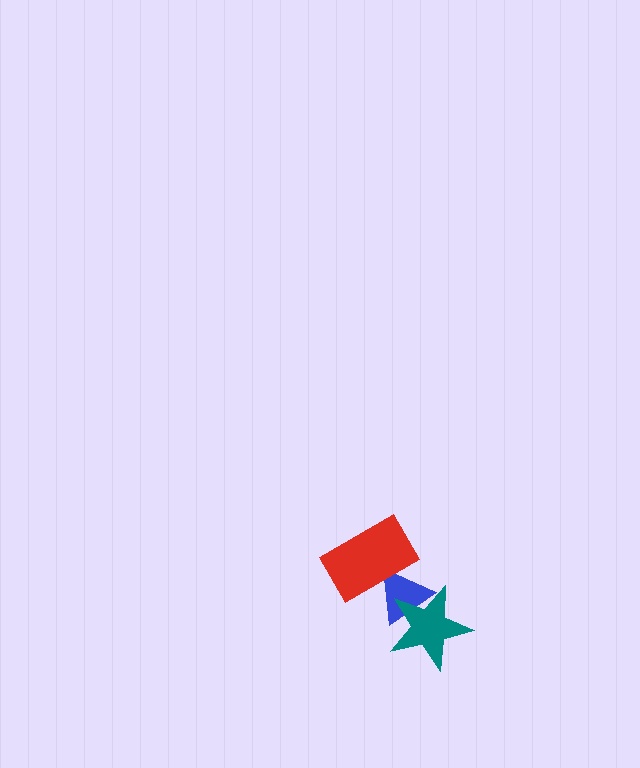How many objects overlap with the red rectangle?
1 object overlaps with the red rectangle.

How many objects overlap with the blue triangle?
2 objects overlap with the blue triangle.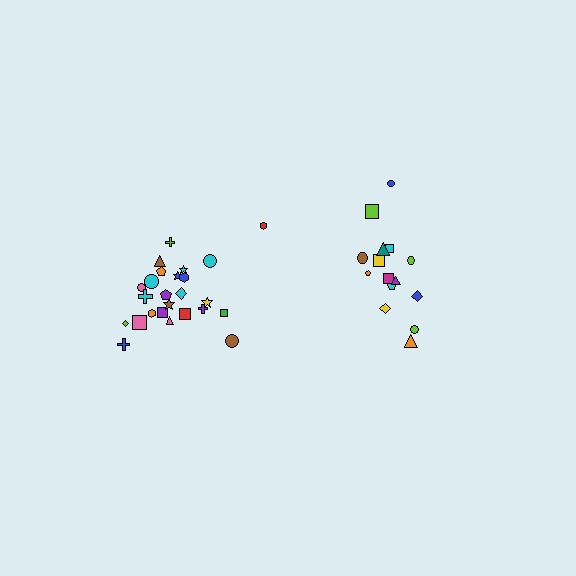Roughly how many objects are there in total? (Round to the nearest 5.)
Roughly 40 objects in total.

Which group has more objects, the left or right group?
The left group.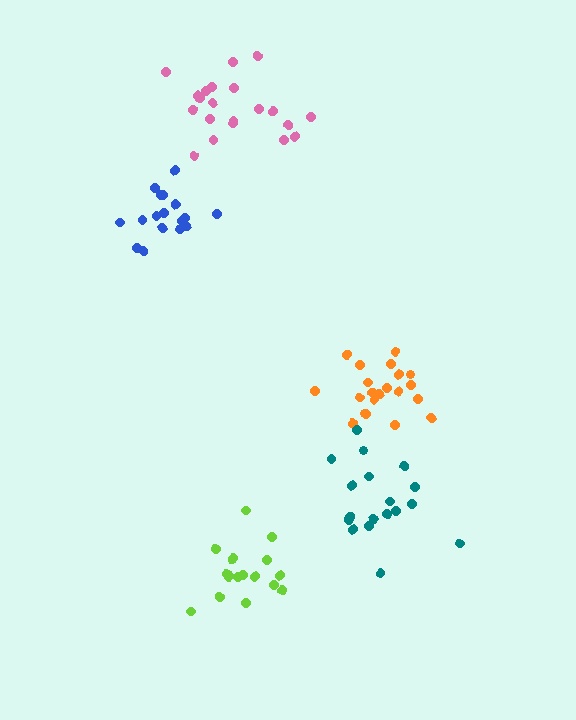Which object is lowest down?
The lime cluster is bottommost.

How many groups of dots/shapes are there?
There are 5 groups.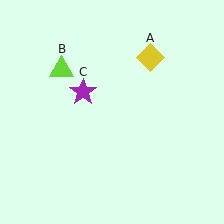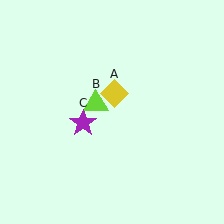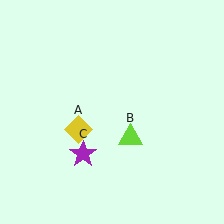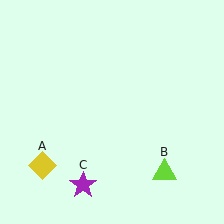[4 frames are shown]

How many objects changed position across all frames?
3 objects changed position: yellow diamond (object A), lime triangle (object B), purple star (object C).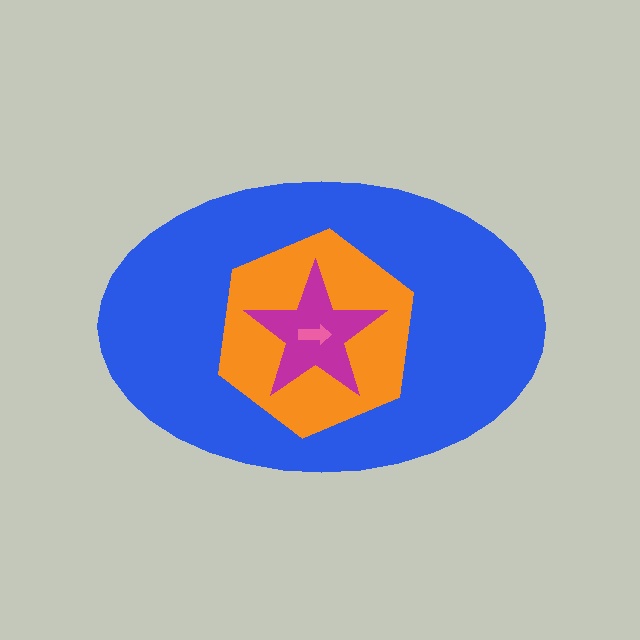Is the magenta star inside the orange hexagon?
Yes.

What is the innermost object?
The pink arrow.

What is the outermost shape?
The blue ellipse.